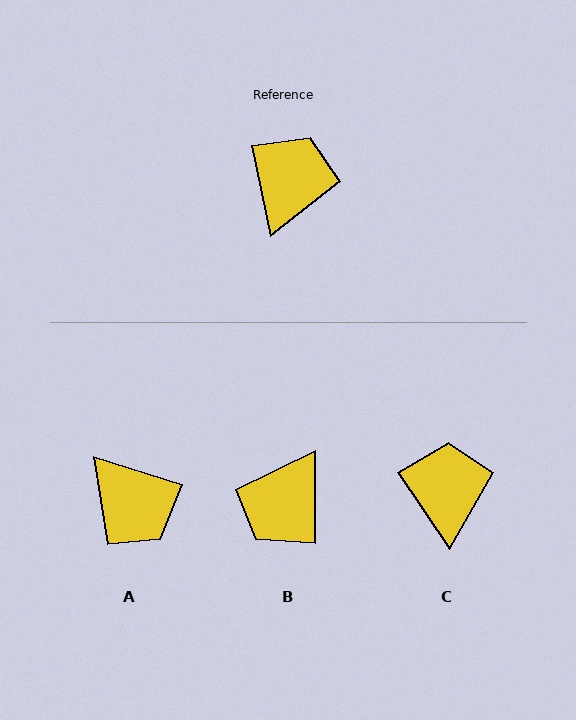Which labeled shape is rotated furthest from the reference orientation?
B, about 168 degrees away.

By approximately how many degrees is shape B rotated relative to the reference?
Approximately 168 degrees counter-clockwise.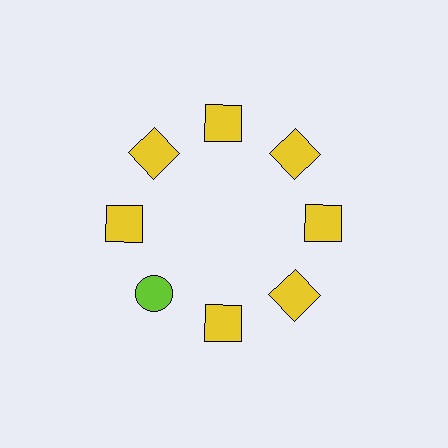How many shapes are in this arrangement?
There are 8 shapes arranged in a ring pattern.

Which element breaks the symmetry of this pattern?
The lime circle at roughly the 8 o'clock position breaks the symmetry. All other shapes are yellow squares.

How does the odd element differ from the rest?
It differs in both color (lime instead of yellow) and shape (circle instead of square).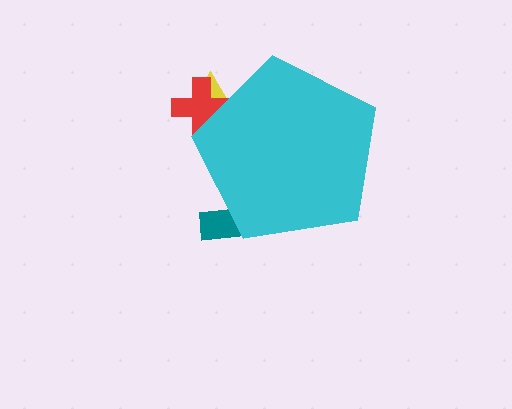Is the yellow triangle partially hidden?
Yes, the yellow triangle is partially hidden behind the cyan pentagon.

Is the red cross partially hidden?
Yes, the red cross is partially hidden behind the cyan pentagon.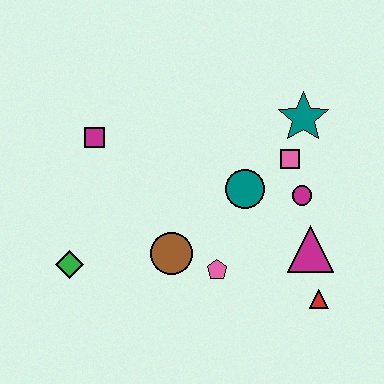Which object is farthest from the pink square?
The green diamond is farthest from the pink square.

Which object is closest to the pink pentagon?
The brown circle is closest to the pink pentagon.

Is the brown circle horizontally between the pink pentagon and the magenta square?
Yes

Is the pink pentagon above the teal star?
No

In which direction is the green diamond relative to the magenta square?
The green diamond is below the magenta square.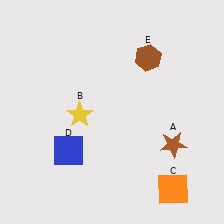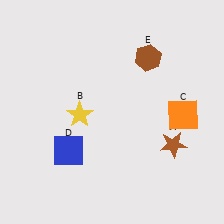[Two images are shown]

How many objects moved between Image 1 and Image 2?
1 object moved between the two images.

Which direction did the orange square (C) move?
The orange square (C) moved up.